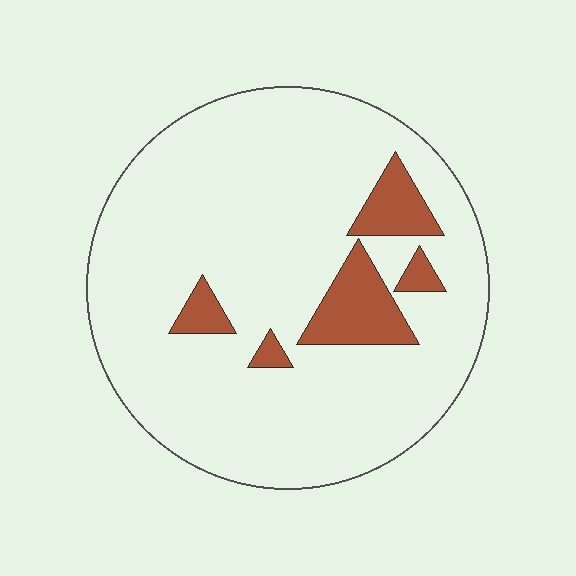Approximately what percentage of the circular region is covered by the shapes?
Approximately 10%.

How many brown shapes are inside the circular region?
5.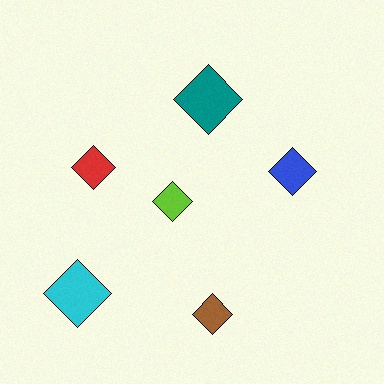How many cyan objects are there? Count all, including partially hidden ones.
There is 1 cyan object.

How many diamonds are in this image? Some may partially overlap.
There are 6 diamonds.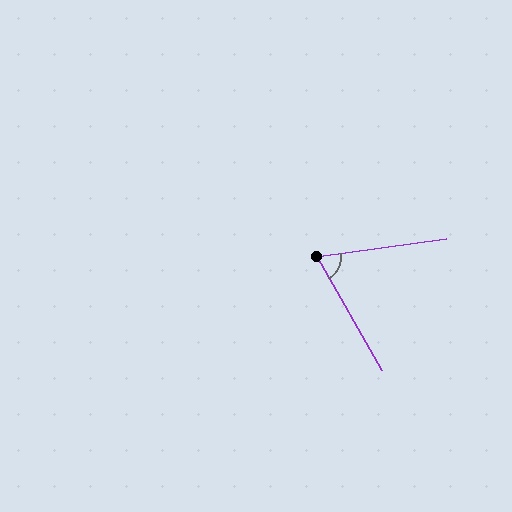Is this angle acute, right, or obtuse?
It is acute.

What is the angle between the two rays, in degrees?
Approximately 68 degrees.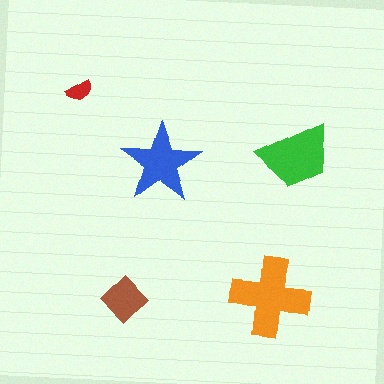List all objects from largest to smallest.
The orange cross, the green trapezoid, the blue star, the brown diamond, the red semicircle.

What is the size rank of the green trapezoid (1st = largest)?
2nd.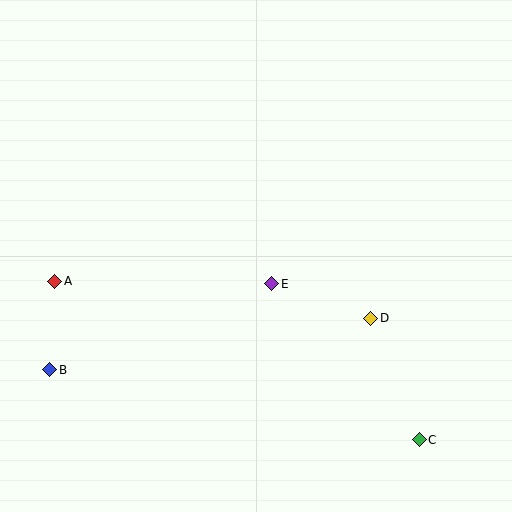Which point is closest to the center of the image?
Point E at (272, 284) is closest to the center.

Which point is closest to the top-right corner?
Point D is closest to the top-right corner.